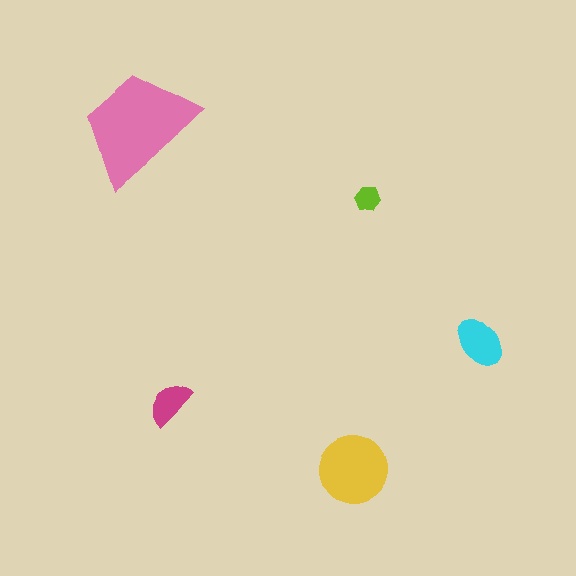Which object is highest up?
The pink trapezoid is topmost.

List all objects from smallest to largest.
The lime hexagon, the magenta semicircle, the cyan ellipse, the yellow circle, the pink trapezoid.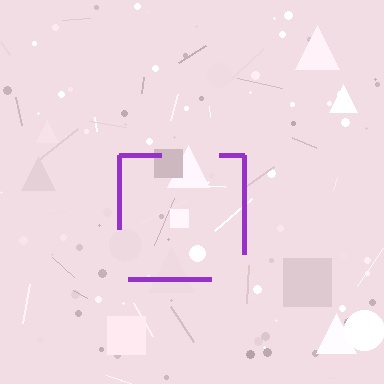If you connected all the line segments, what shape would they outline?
They would outline a square.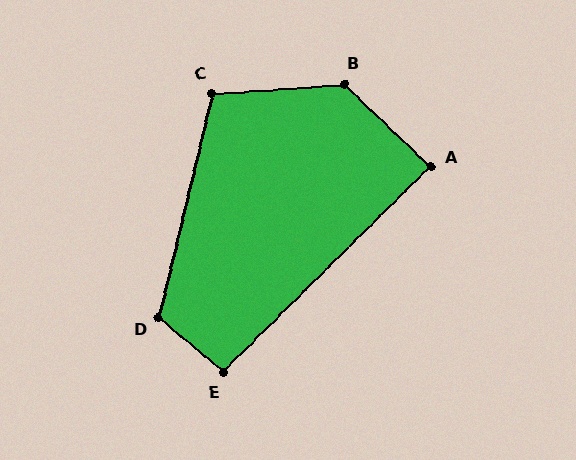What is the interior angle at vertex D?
Approximately 117 degrees (obtuse).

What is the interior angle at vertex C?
Approximately 107 degrees (obtuse).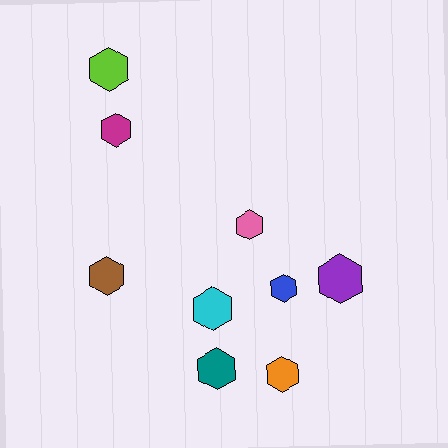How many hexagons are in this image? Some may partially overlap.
There are 9 hexagons.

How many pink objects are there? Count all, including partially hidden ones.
There is 1 pink object.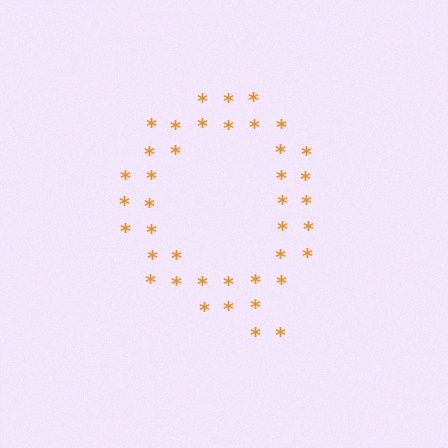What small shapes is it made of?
It is made of small asterisks.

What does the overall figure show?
The overall figure shows the letter Q.